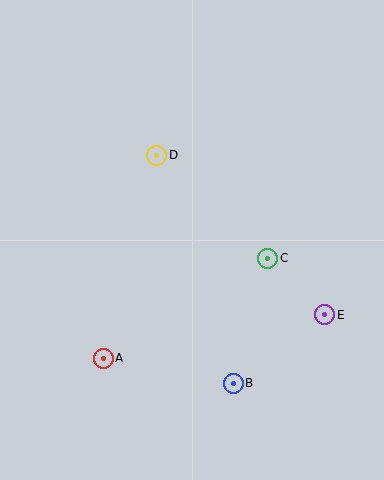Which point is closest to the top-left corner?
Point D is closest to the top-left corner.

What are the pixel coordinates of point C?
Point C is at (268, 258).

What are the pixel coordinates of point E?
Point E is at (325, 315).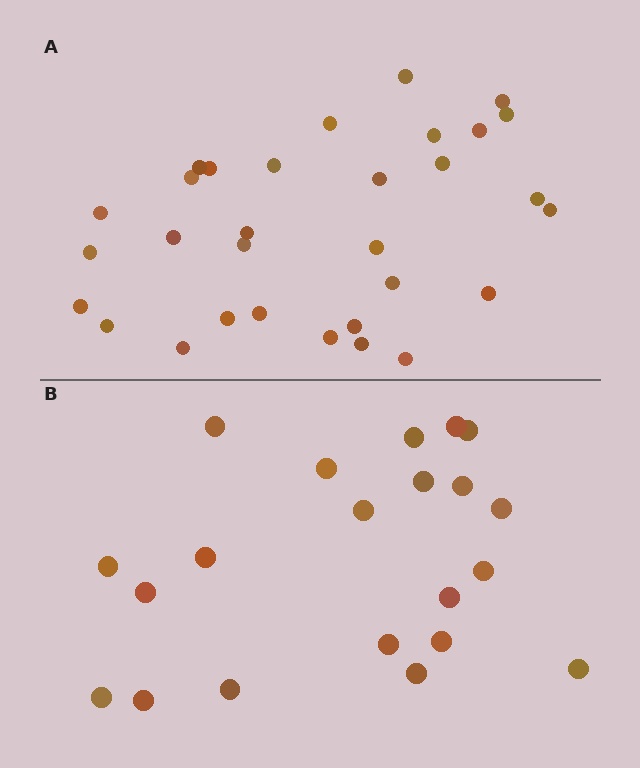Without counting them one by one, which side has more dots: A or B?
Region A (the top region) has more dots.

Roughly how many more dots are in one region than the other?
Region A has roughly 10 or so more dots than region B.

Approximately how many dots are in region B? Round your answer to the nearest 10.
About 20 dots. (The exact count is 21, which rounds to 20.)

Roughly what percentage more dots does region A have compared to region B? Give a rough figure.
About 50% more.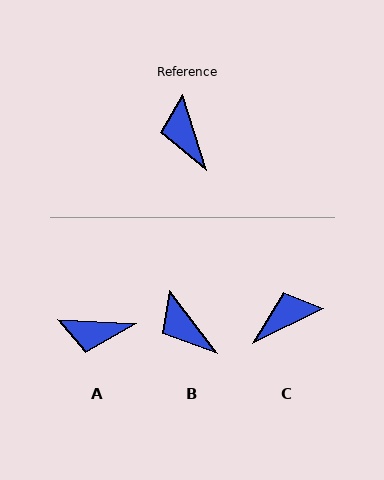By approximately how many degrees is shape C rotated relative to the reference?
Approximately 81 degrees clockwise.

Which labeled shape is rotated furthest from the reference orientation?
C, about 81 degrees away.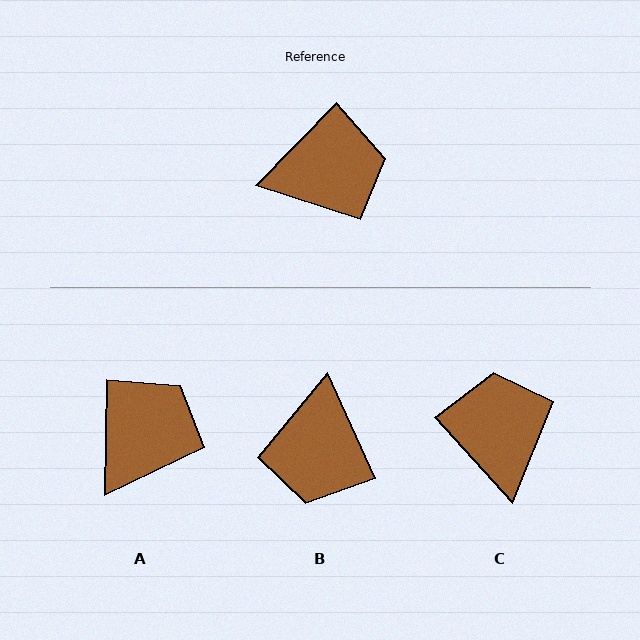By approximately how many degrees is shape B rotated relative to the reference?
Approximately 112 degrees clockwise.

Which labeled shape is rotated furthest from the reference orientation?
B, about 112 degrees away.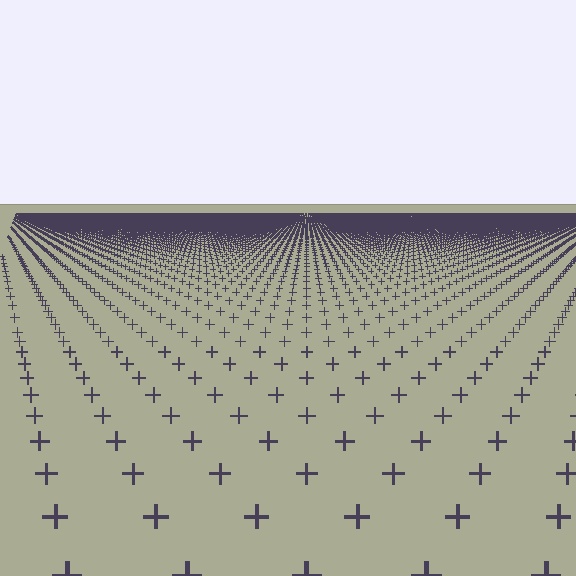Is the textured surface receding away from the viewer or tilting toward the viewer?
The surface is receding away from the viewer. Texture elements get smaller and denser toward the top.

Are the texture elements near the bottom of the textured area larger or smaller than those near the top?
Larger. Near the bottom, elements are closer to the viewer and appear at a bigger on-screen size.